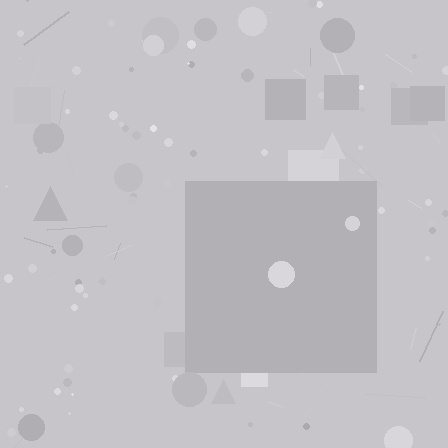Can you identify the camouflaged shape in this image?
The camouflaged shape is a square.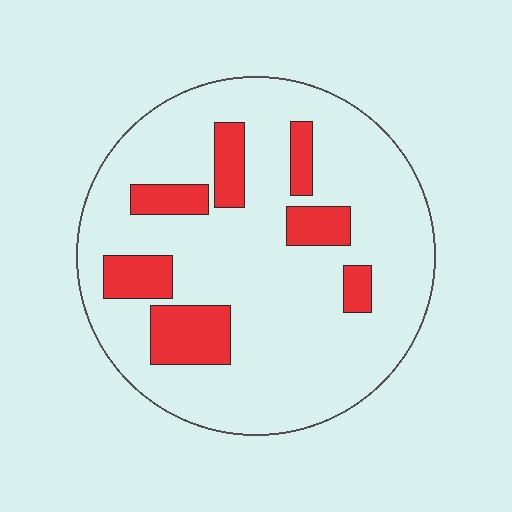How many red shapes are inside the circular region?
7.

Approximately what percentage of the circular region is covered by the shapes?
Approximately 20%.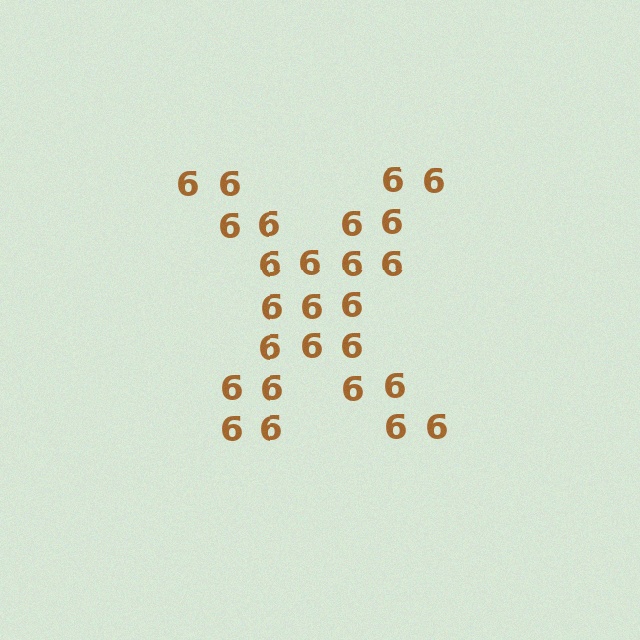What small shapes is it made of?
It is made of small digit 6's.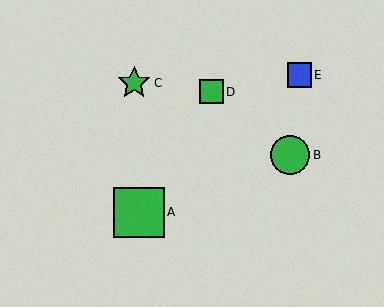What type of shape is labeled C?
Shape C is a green star.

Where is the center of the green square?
The center of the green square is at (211, 92).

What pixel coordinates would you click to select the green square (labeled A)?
Click at (139, 212) to select the green square A.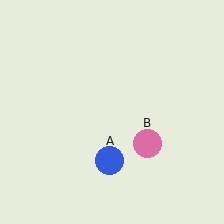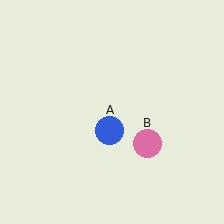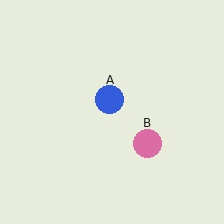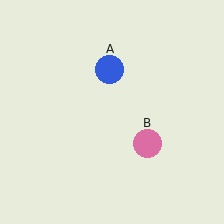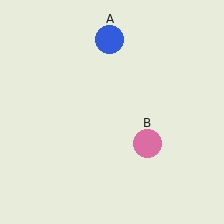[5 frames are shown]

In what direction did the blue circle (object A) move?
The blue circle (object A) moved up.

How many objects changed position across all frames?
1 object changed position: blue circle (object A).